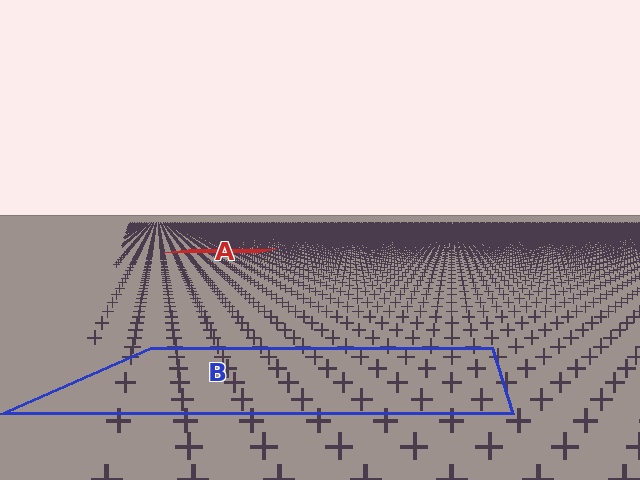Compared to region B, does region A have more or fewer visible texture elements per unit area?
Region A has more texture elements per unit area — they are packed more densely because it is farther away.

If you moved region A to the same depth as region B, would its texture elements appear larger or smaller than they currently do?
They would appear larger. At a closer depth, the same texture elements are projected at a bigger on-screen size.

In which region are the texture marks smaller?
The texture marks are smaller in region A, because it is farther away.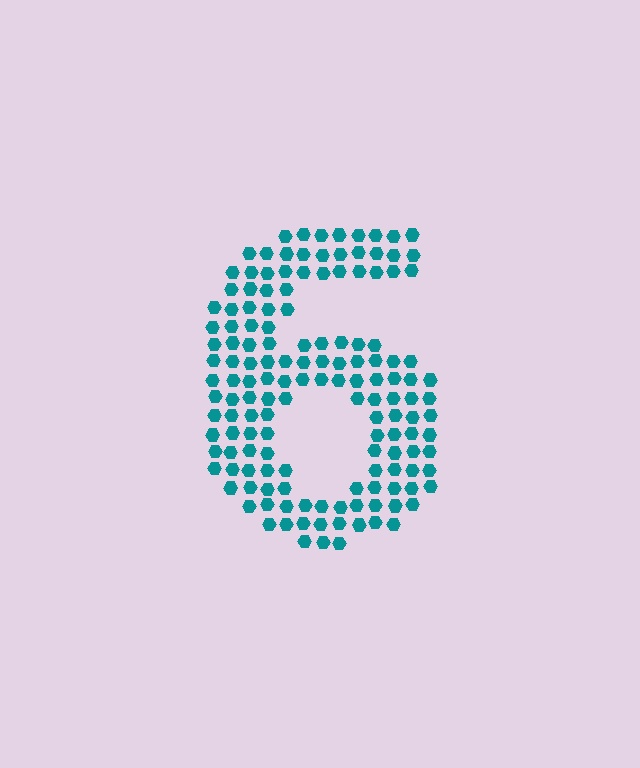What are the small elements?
The small elements are hexagons.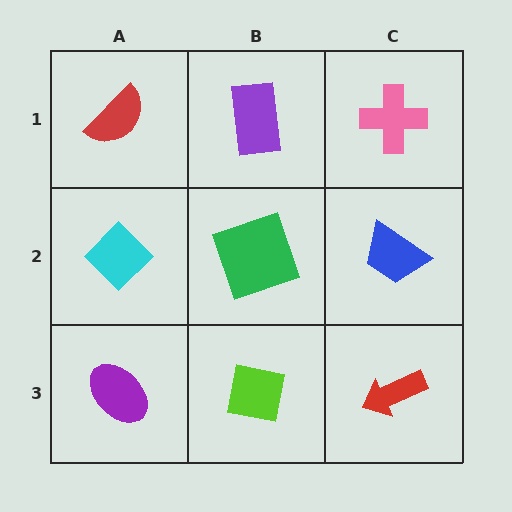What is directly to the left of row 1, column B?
A red semicircle.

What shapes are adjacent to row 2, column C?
A pink cross (row 1, column C), a red arrow (row 3, column C), a green square (row 2, column B).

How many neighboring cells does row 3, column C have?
2.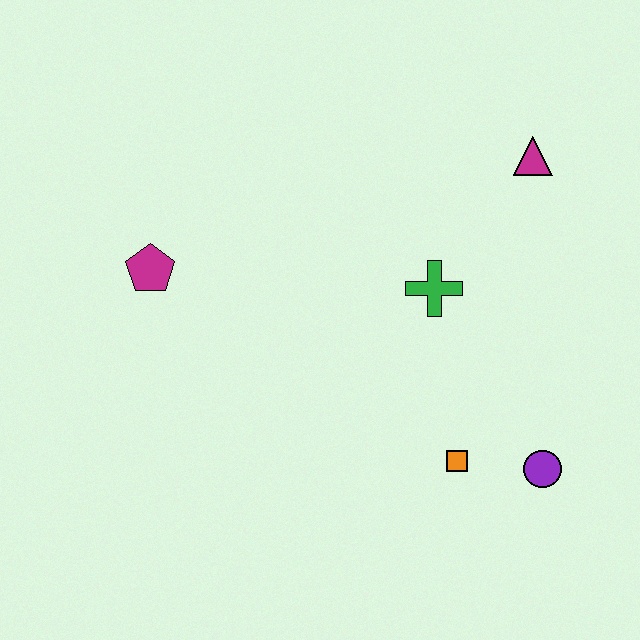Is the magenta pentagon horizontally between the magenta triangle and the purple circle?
No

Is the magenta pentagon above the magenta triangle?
No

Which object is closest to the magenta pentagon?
The green cross is closest to the magenta pentagon.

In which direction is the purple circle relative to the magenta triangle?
The purple circle is below the magenta triangle.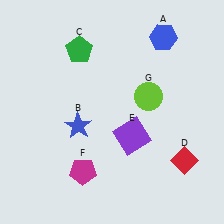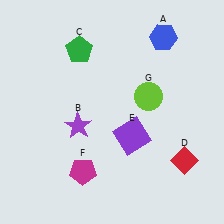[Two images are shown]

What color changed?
The star (B) changed from blue in Image 1 to purple in Image 2.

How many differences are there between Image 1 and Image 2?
There is 1 difference between the two images.